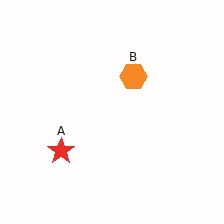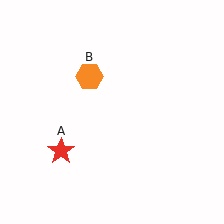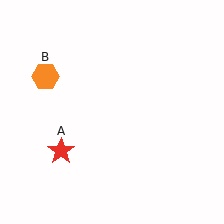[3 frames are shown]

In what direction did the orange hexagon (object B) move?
The orange hexagon (object B) moved left.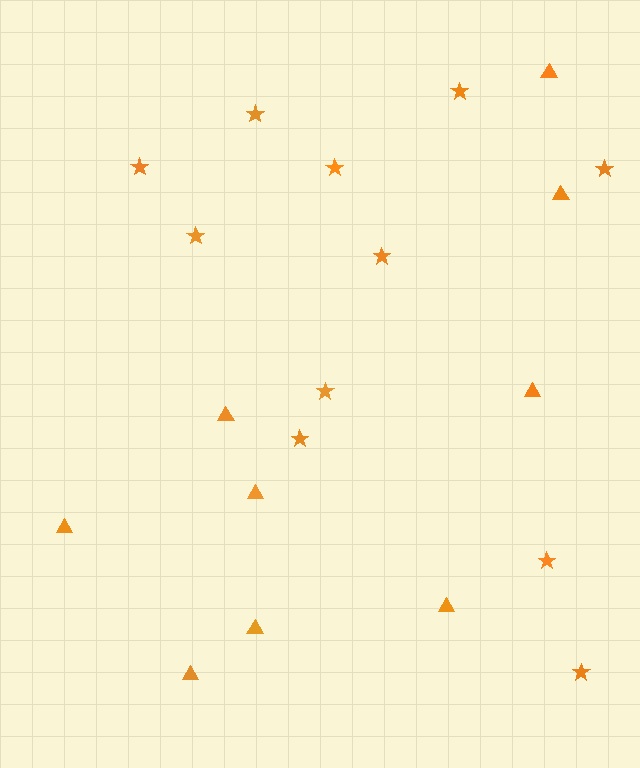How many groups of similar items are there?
There are 2 groups: one group of triangles (9) and one group of stars (11).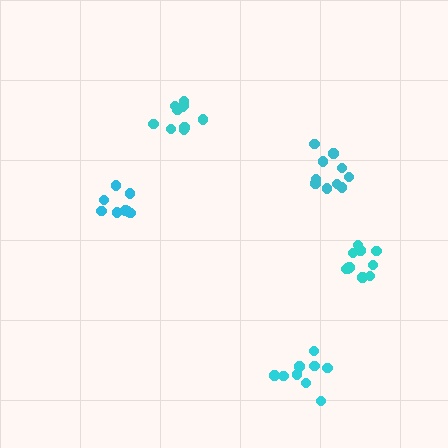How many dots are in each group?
Group 1: 10 dots, Group 2: 8 dots, Group 3: 9 dots, Group 4: 10 dots, Group 5: 11 dots (48 total).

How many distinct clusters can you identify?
There are 5 distinct clusters.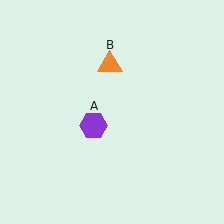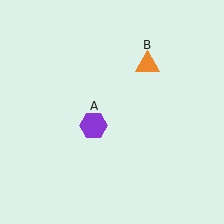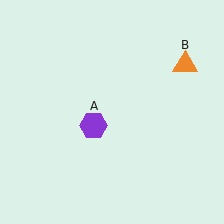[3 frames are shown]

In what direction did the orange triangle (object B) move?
The orange triangle (object B) moved right.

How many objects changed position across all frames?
1 object changed position: orange triangle (object B).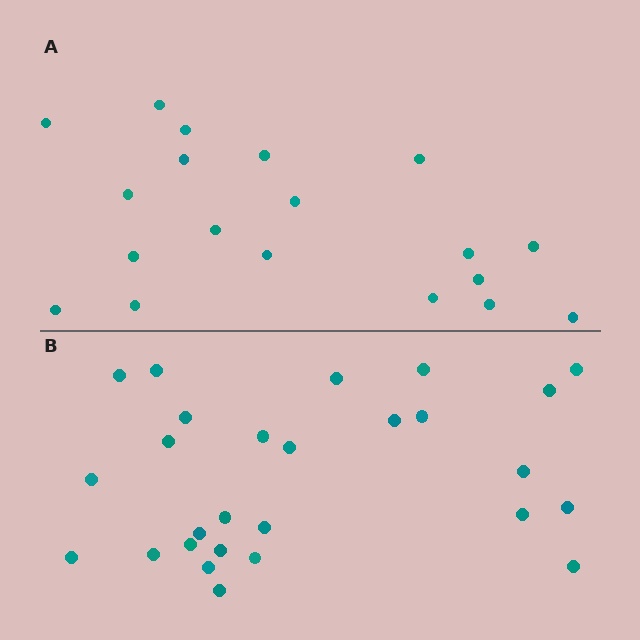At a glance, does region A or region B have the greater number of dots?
Region B (the bottom region) has more dots.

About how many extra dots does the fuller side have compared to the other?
Region B has roughly 8 or so more dots than region A.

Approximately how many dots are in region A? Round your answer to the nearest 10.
About 20 dots. (The exact count is 19, which rounds to 20.)